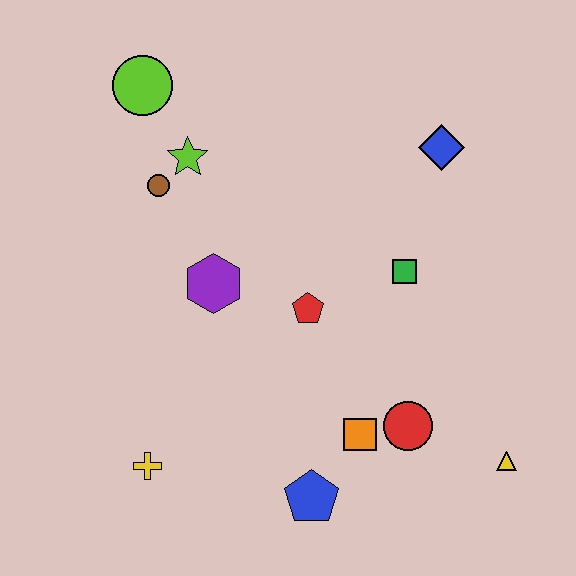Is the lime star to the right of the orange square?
No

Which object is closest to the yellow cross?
The blue pentagon is closest to the yellow cross.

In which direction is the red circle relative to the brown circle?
The red circle is to the right of the brown circle.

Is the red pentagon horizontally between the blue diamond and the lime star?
Yes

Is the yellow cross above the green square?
No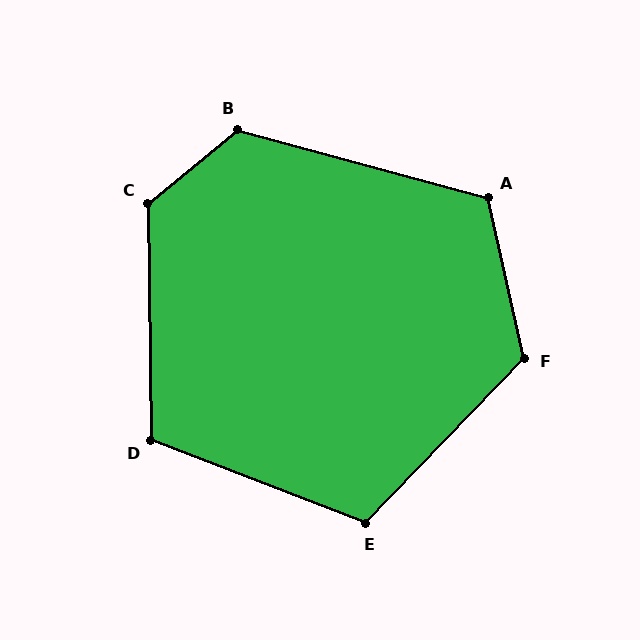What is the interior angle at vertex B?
Approximately 125 degrees (obtuse).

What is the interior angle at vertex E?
Approximately 113 degrees (obtuse).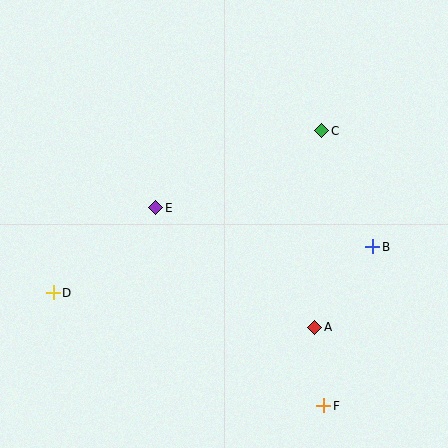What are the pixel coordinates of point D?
Point D is at (53, 293).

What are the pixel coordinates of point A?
Point A is at (315, 327).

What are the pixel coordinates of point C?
Point C is at (322, 131).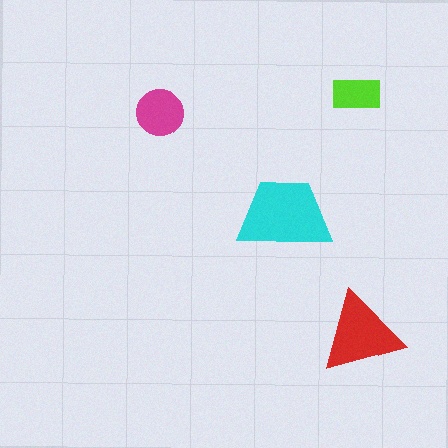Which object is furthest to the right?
The red triangle is rightmost.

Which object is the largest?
The cyan trapezoid.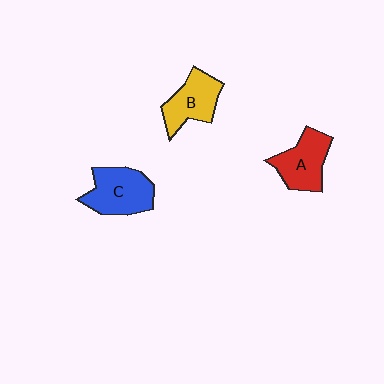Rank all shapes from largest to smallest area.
From largest to smallest: C (blue), A (red), B (yellow).